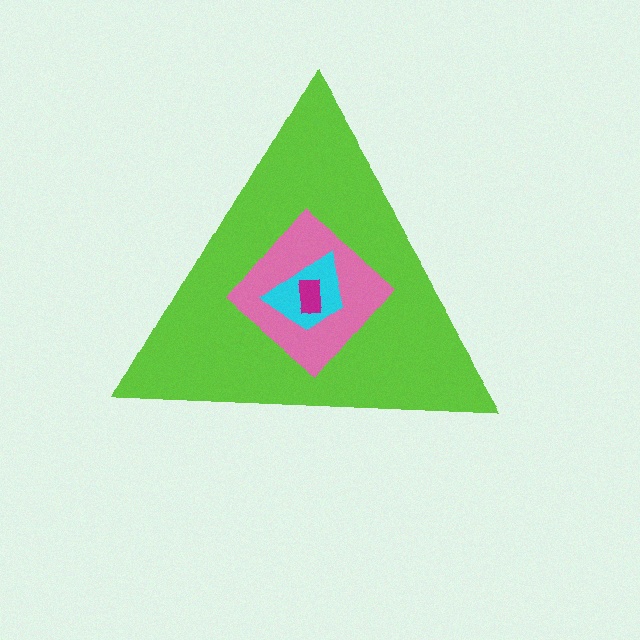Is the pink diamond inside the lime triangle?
Yes.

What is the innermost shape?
The magenta rectangle.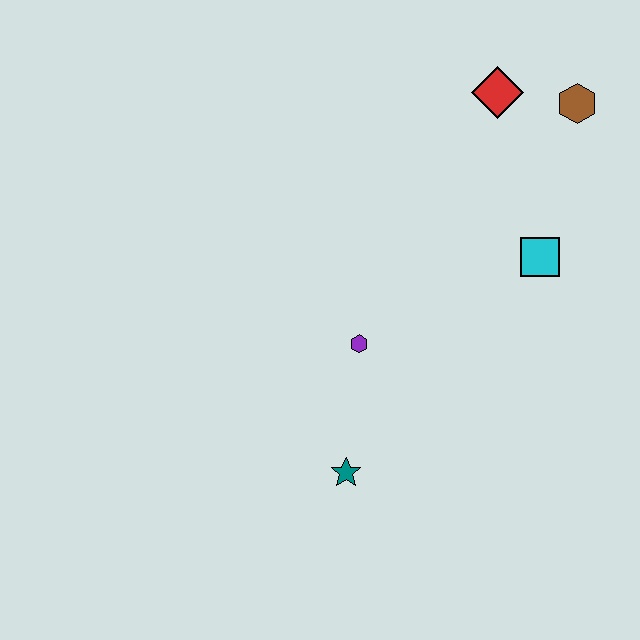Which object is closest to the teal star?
The purple hexagon is closest to the teal star.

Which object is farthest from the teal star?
The brown hexagon is farthest from the teal star.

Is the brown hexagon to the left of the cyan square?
No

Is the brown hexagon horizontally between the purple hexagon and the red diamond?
No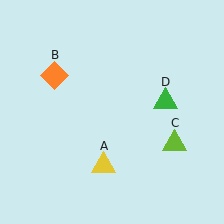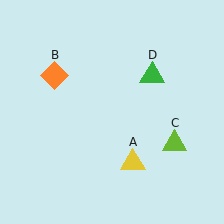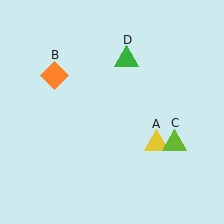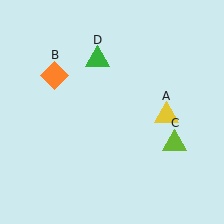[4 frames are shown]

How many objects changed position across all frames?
2 objects changed position: yellow triangle (object A), green triangle (object D).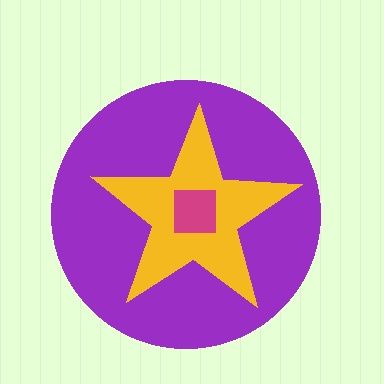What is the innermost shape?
The magenta square.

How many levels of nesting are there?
3.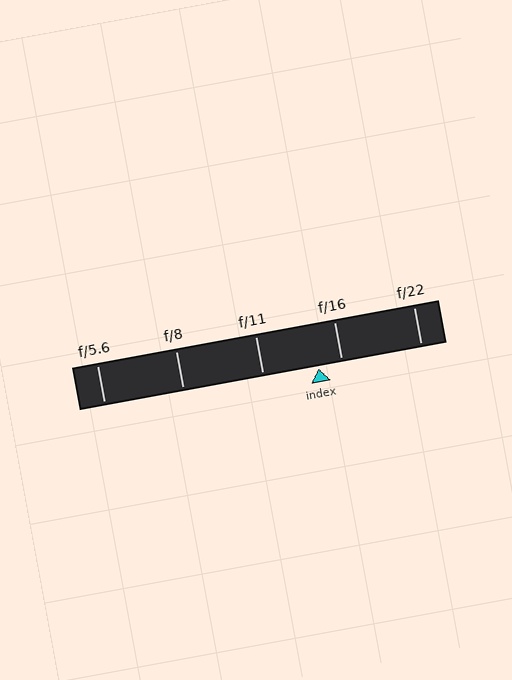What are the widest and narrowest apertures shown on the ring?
The widest aperture shown is f/5.6 and the narrowest is f/22.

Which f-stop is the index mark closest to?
The index mark is closest to f/16.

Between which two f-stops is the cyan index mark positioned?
The index mark is between f/11 and f/16.